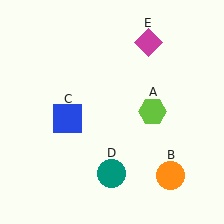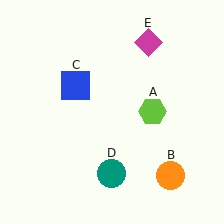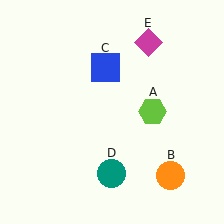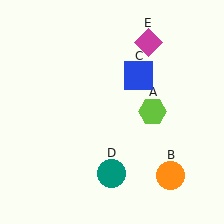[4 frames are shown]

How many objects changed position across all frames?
1 object changed position: blue square (object C).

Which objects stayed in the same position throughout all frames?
Lime hexagon (object A) and orange circle (object B) and teal circle (object D) and magenta diamond (object E) remained stationary.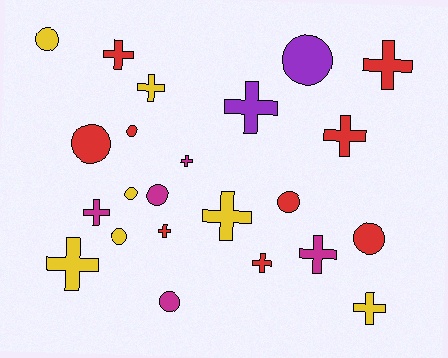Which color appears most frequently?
Red, with 9 objects.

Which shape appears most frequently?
Cross, with 13 objects.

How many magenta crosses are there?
There are 3 magenta crosses.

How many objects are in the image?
There are 23 objects.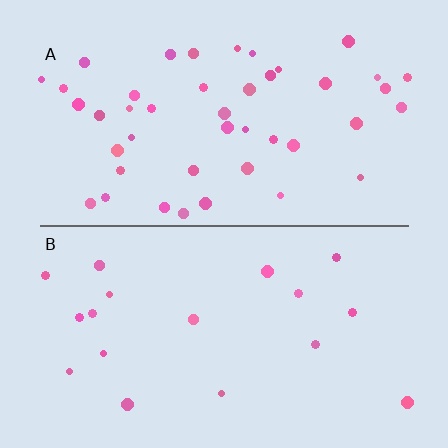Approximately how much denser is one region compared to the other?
Approximately 2.5× — region A over region B.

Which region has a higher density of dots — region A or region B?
A (the top).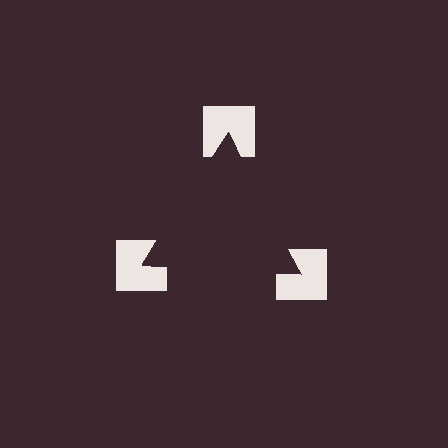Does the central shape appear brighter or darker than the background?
It typically appears slightly darker than the background, even though no actual brightness change is drawn.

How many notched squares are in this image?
There are 3 — one at each vertex of the illusory triangle.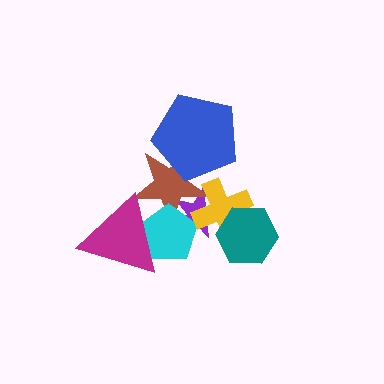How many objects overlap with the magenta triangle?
2 objects overlap with the magenta triangle.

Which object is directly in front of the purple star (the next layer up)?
The brown star is directly in front of the purple star.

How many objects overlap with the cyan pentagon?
3 objects overlap with the cyan pentagon.